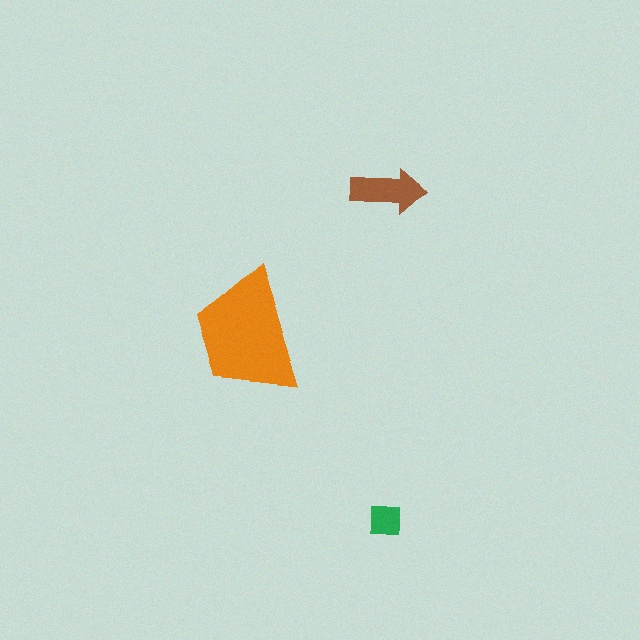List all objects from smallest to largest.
The green square, the brown arrow, the orange trapezoid.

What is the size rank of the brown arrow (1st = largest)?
2nd.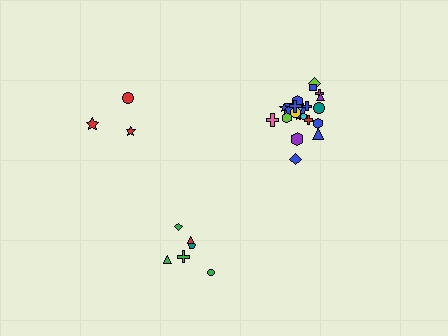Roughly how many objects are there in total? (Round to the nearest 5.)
Roughly 30 objects in total.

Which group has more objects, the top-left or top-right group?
The top-right group.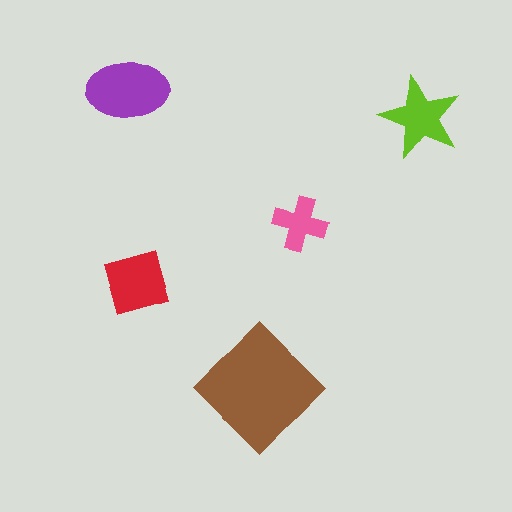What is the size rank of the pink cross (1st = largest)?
5th.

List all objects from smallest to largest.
The pink cross, the lime star, the red diamond, the purple ellipse, the brown diamond.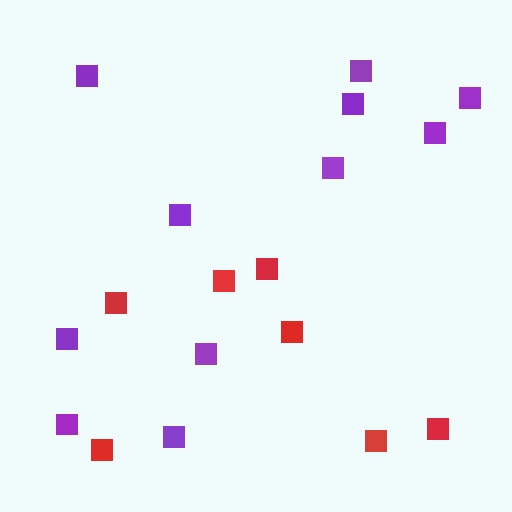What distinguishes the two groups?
There are 2 groups: one group of red squares (7) and one group of purple squares (11).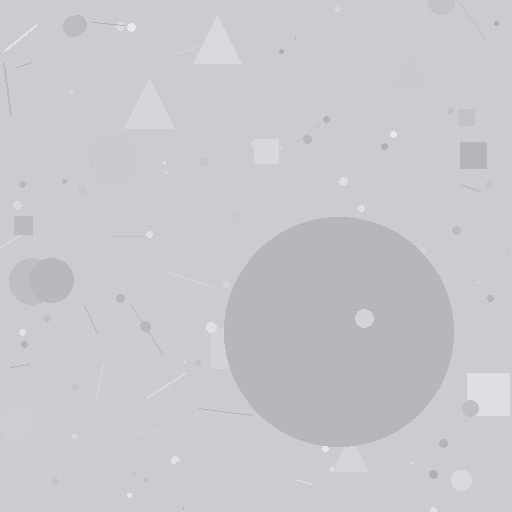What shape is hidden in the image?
A circle is hidden in the image.